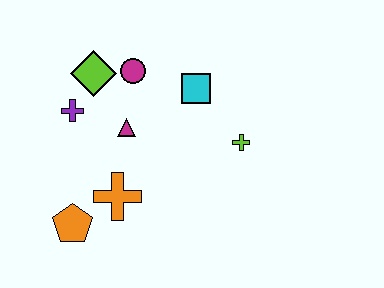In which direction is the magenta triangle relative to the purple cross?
The magenta triangle is to the right of the purple cross.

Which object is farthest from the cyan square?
The orange pentagon is farthest from the cyan square.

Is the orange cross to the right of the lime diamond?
Yes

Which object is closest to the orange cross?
The orange pentagon is closest to the orange cross.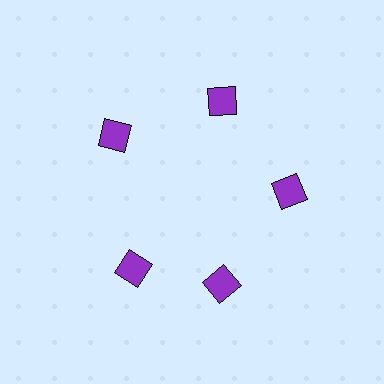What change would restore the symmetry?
The symmetry would be restored by rotating it back into even spacing with its neighbors so that all 5 squares sit at equal angles and equal distance from the center.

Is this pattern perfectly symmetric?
No. The 5 purple squares are arranged in a ring, but one element near the 8 o'clock position is rotated out of alignment along the ring, breaking the 5-fold rotational symmetry.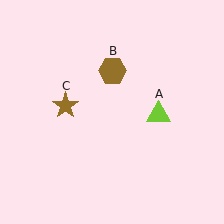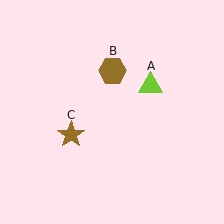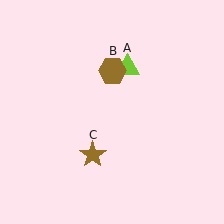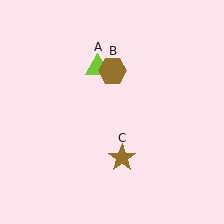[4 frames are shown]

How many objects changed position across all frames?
2 objects changed position: lime triangle (object A), brown star (object C).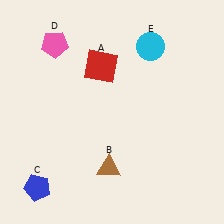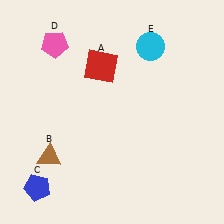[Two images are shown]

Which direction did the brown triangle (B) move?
The brown triangle (B) moved left.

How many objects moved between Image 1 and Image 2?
1 object moved between the two images.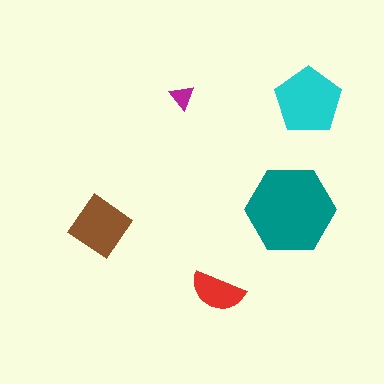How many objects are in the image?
There are 5 objects in the image.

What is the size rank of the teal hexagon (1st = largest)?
1st.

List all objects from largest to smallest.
The teal hexagon, the cyan pentagon, the brown diamond, the red semicircle, the magenta triangle.